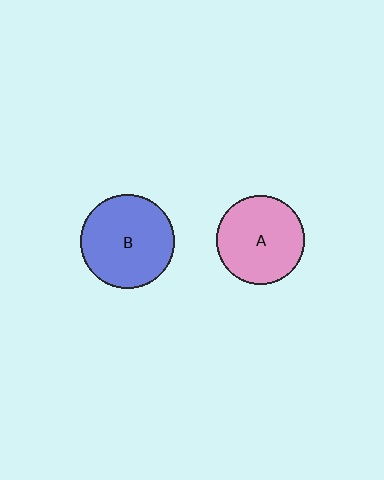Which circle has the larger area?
Circle B (blue).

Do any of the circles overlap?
No, none of the circles overlap.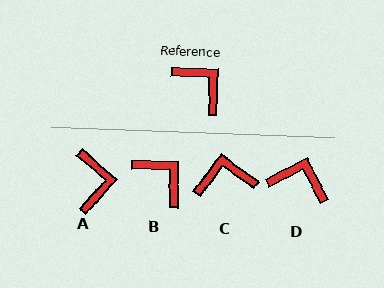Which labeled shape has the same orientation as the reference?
B.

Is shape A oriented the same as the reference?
No, it is off by about 41 degrees.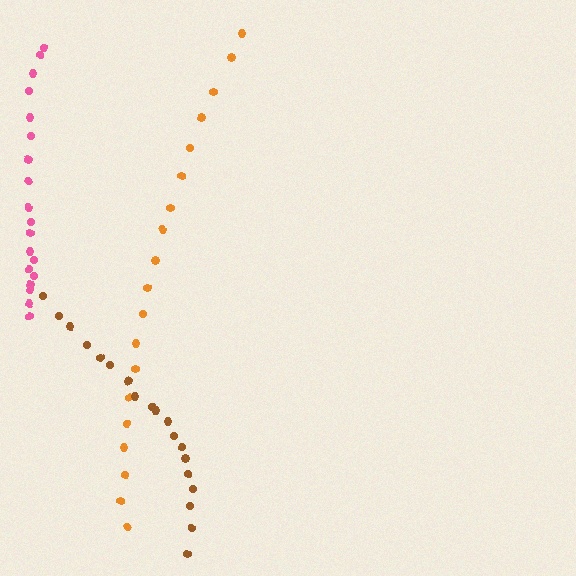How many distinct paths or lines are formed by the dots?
There are 3 distinct paths.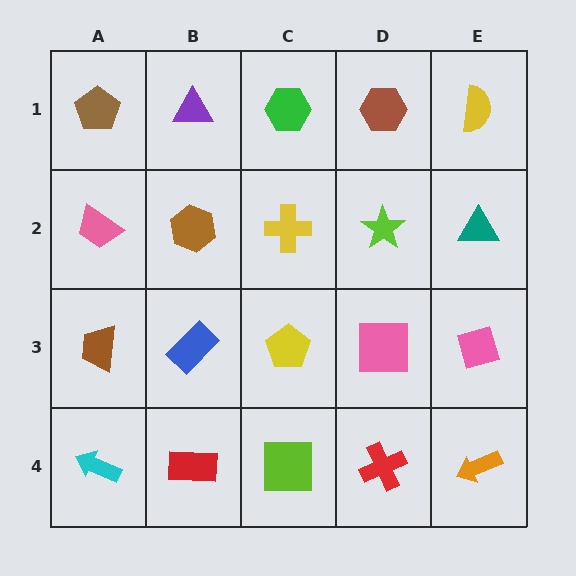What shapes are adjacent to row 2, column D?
A brown hexagon (row 1, column D), a pink square (row 3, column D), a yellow cross (row 2, column C), a teal triangle (row 2, column E).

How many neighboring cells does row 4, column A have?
2.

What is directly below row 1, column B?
A brown hexagon.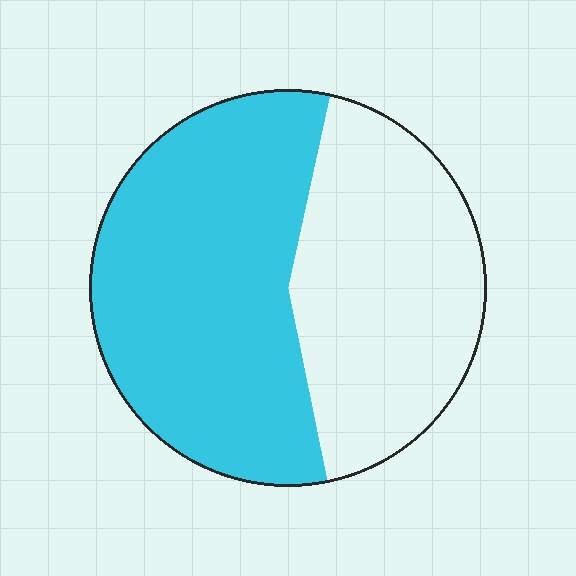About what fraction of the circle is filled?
About three fifths (3/5).